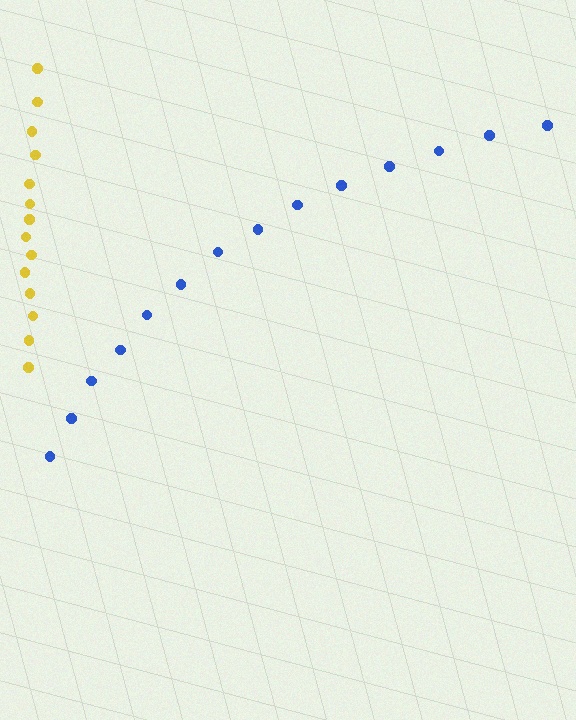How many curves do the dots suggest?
There are 2 distinct paths.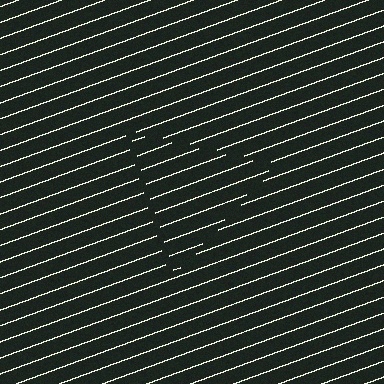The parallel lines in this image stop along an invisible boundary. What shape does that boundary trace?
An illusory triangle. The interior of the shape contains the same grating, shifted by half a period — the contour is defined by the phase discontinuity where line-ends from the inner and outer gratings abut.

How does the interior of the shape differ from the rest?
The interior of the shape contains the same grating, shifted by half a period — the contour is defined by the phase discontinuity where line-ends from the inner and outer gratings abut.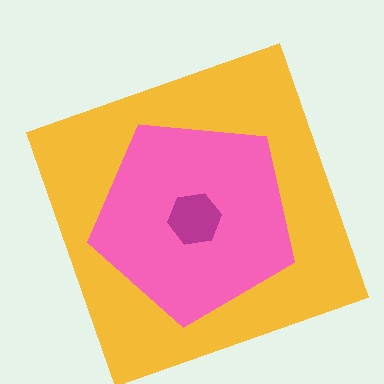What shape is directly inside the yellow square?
The pink pentagon.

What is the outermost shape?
The yellow square.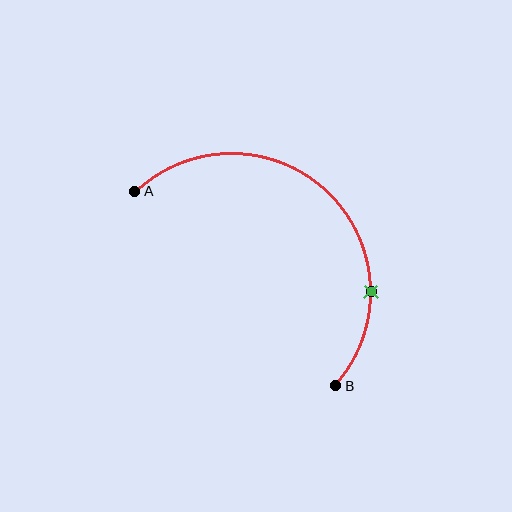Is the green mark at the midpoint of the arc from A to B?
No. The green mark lies on the arc but is closer to endpoint B. The arc midpoint would be at the point on the curve equidistant along the arc from both A and B.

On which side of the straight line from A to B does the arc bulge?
The arc bulges above and to the right of the straight line connecting A and B.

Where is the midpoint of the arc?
The arc midpoint is the point on the curve farthest from the straight line joining A and B. It sits above and to the right of that line.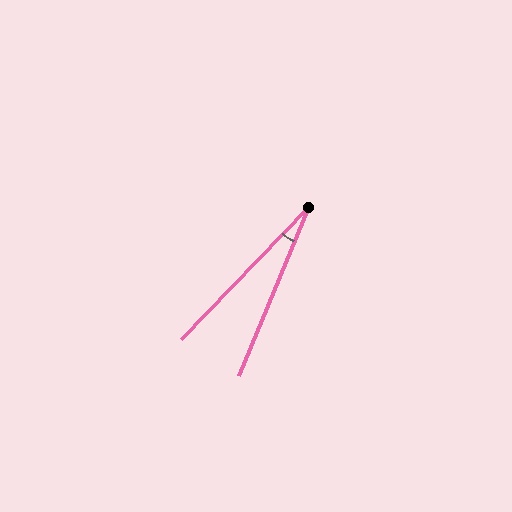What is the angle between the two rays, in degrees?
Approximately 21 degrees.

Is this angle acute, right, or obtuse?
It is acute.